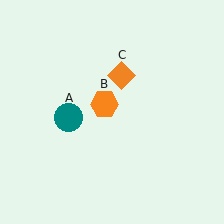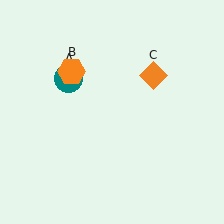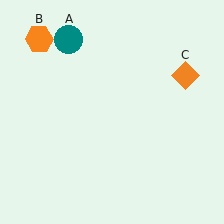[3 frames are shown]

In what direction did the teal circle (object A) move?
The teal circle (object A) moved up.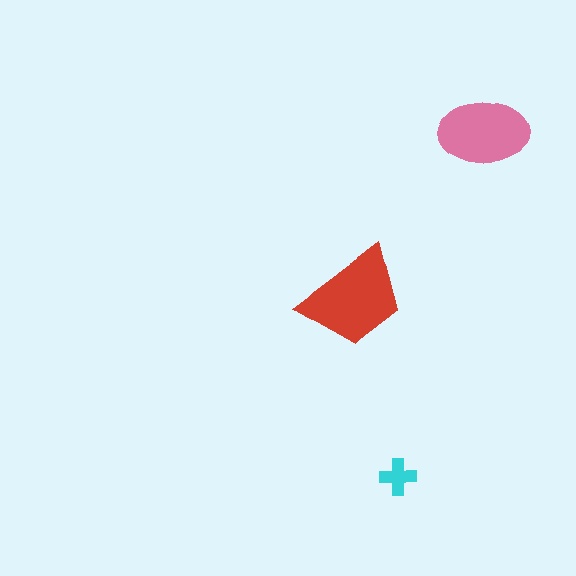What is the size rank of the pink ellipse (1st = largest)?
2nd.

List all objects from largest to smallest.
The red trapezoid, the pink ellipse, the cyan cross.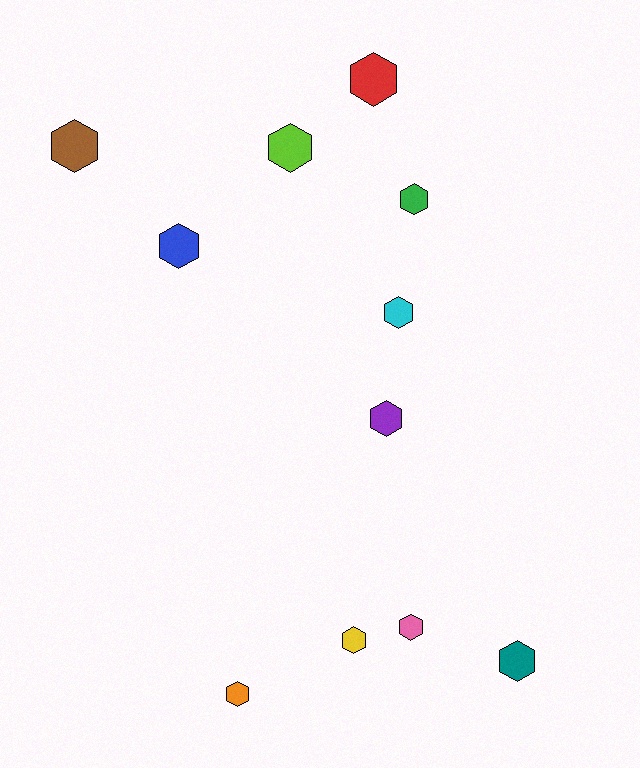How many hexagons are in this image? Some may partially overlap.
There are 11 hexagons.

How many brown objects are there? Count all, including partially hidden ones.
There is 1 brown object.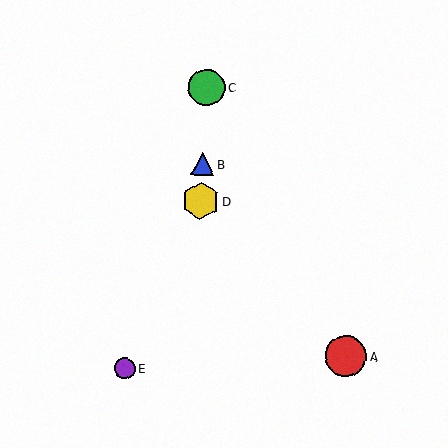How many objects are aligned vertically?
3 objects (B, C, D) are aligned vertically.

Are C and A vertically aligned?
No, C is at x≈206 and A is at x≈346.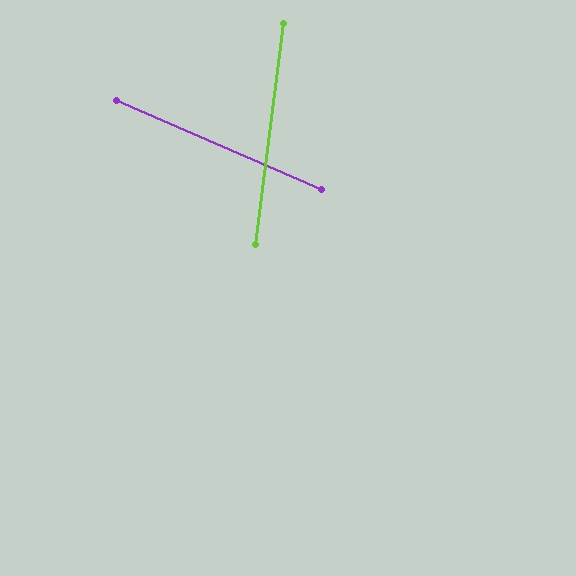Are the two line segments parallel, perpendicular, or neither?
Neither parallel nor perpendicular — they differ by about 74°.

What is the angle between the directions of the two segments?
Approximately 74 degrees.